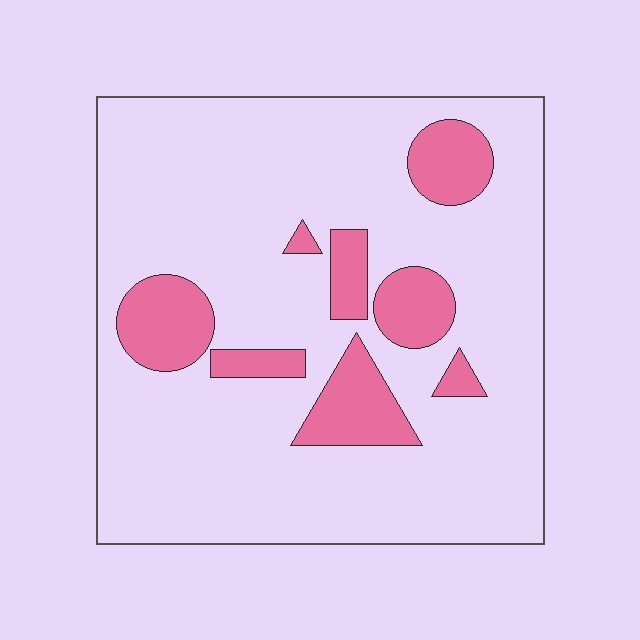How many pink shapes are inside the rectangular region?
8.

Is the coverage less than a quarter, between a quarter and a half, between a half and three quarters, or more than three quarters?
Less than a quarter.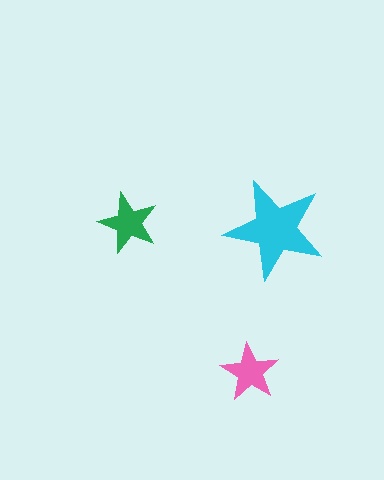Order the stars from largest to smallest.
the cyan one, the green one, the pink one.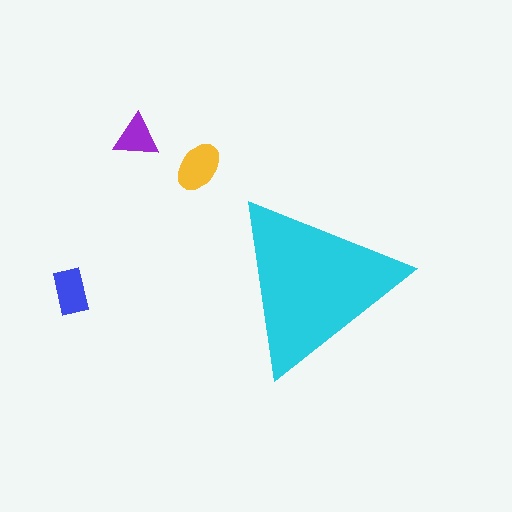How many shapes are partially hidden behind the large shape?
0 shapes are partially hidden.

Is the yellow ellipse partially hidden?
No, the yellow ellipse is fully visible.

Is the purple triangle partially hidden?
No, the purple triangle is fully visible.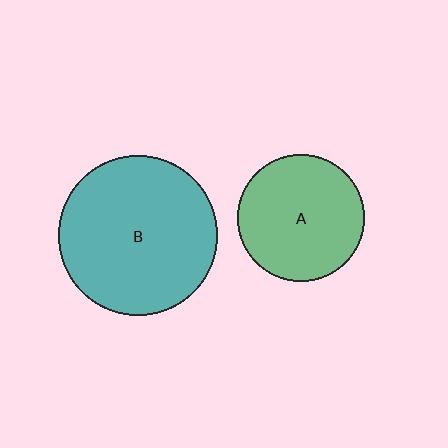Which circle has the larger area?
Circle B (teal).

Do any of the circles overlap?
No, none of the circles overlap.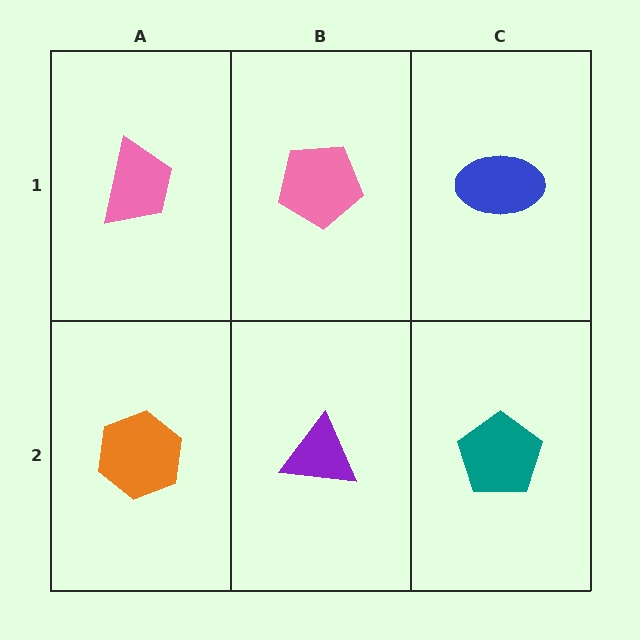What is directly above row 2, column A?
A pink trapezoid.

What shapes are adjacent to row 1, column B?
A purple triangle (row 2, column B), a pink trapezoid (row 1, column A), a blue ellipse (row 1, column C).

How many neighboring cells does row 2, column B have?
3.